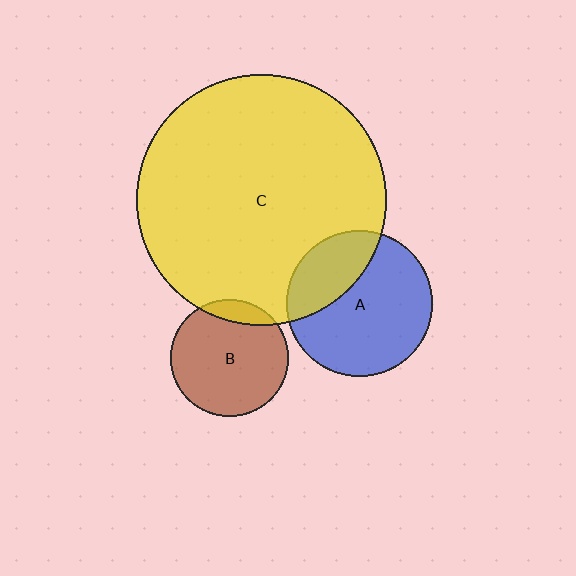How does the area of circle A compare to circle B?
Approximately 1.5 times.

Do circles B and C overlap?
Yes.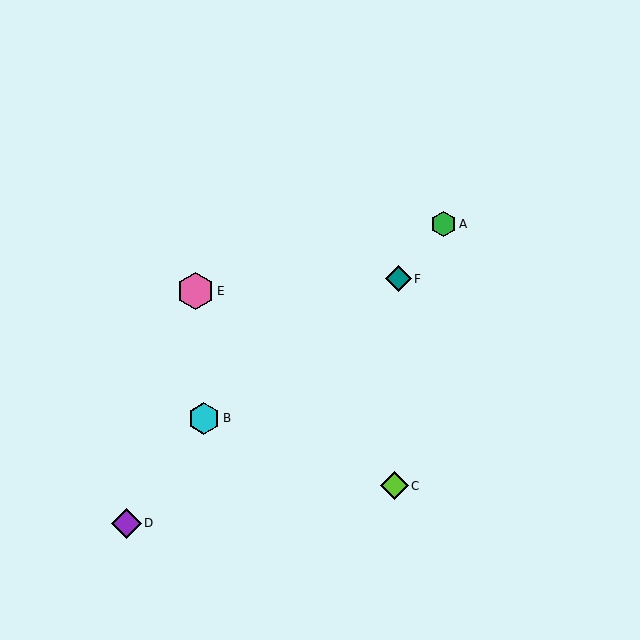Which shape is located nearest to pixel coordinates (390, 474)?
The lime diamond (labeled C) at (394, 486) is nearest to that location.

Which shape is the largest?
The pink hexagon (labeled E) is the largest.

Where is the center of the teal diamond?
The center of the teal diamond is at (399, 279).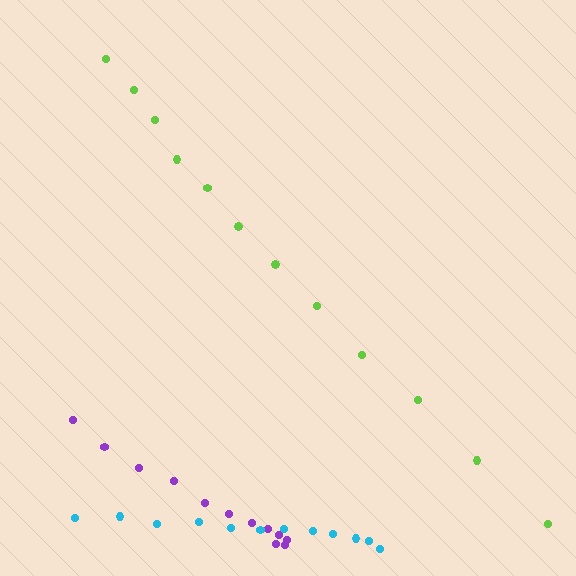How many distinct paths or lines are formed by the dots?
There are 3 distinct paths.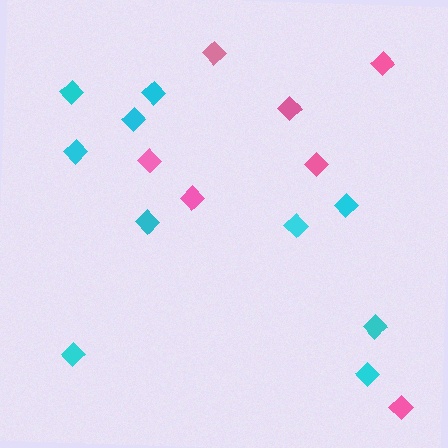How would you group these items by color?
There are 2 groups: one group of cyan diamonds (10) and one group of pink diamonds (7).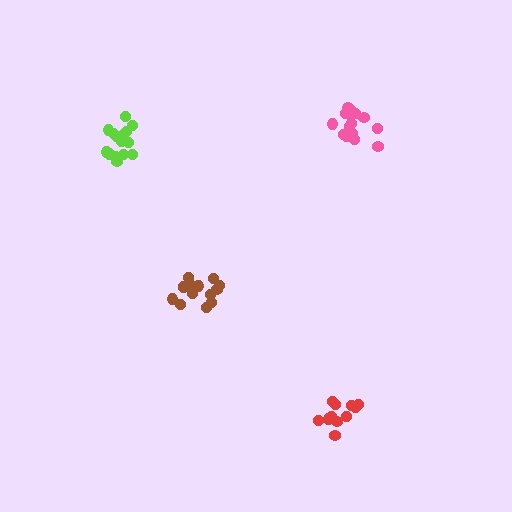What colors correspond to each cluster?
The clusters are colored: lime, brown, red, pink.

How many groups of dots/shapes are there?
There are 4 groups.